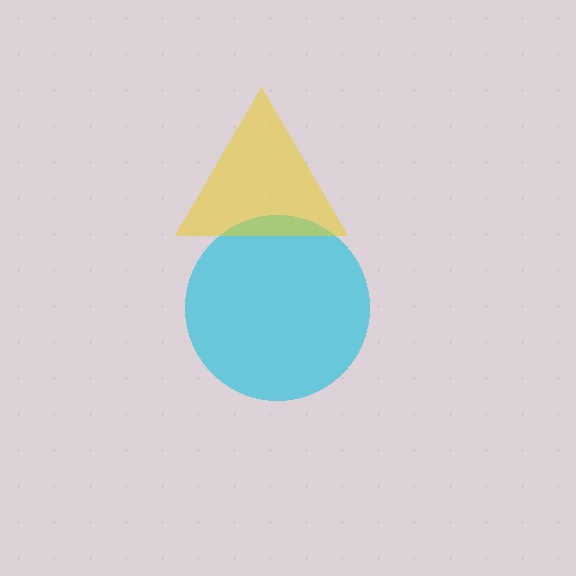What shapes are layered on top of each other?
The layered shapes are: a cyan circle, a yellow triangle.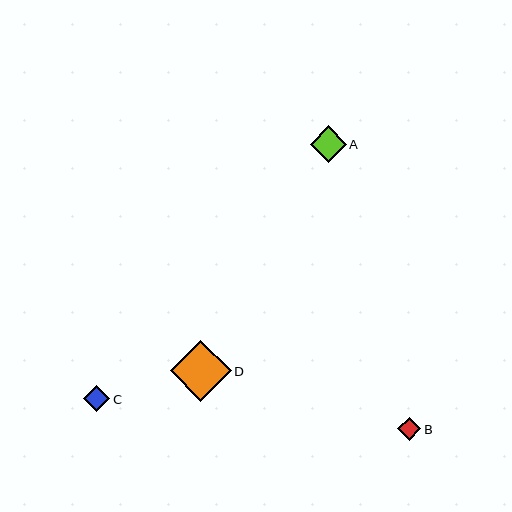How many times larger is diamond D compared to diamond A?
Diamond D is approximately 1.7 times the size of diamond A.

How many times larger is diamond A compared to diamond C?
Diamond A is approximately 1.4 times the size of diamond C.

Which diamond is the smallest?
Diamond B is the smallest with a size of approximately 23 pixels.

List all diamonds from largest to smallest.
From largest to smallest: D, A, C, B.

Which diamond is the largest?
Diamond D is the largest with a size of approximately 61 pixels.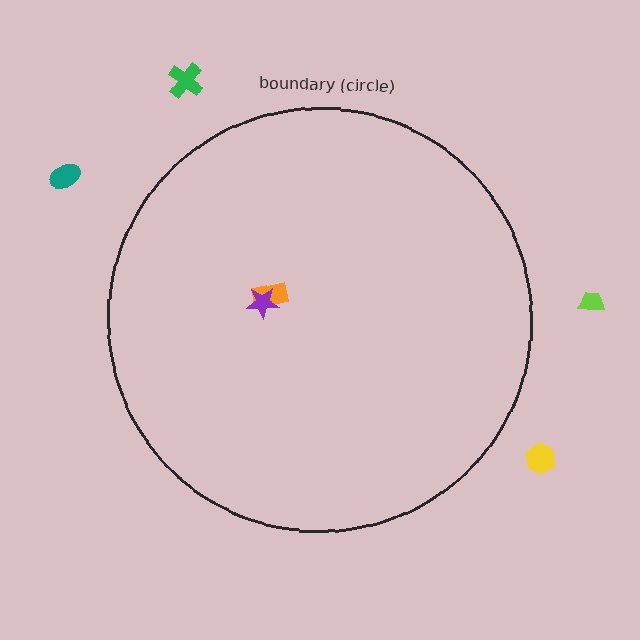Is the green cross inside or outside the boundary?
Outside.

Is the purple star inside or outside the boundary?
Inside.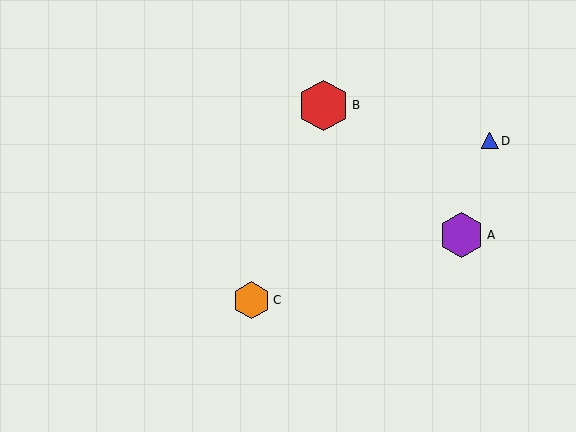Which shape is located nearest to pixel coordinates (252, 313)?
The orange hexagon (labeled C) at (251, 300) is nearest to that location.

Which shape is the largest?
The red hexagon (labeled B) is the largest.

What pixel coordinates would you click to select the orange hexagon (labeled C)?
Click at (251, 300) to select the orange hexagon C.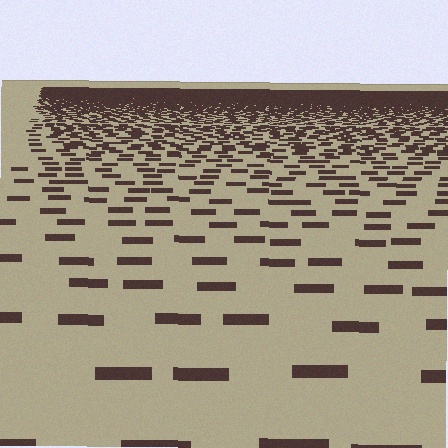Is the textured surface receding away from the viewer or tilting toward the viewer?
The surface is receding away from the viewer. Texture elements get smaller and denser toward the top.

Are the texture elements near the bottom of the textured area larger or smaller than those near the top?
Larger. Near the bottom, elements are closer to the viewer and appear at a bigger on-screen size.